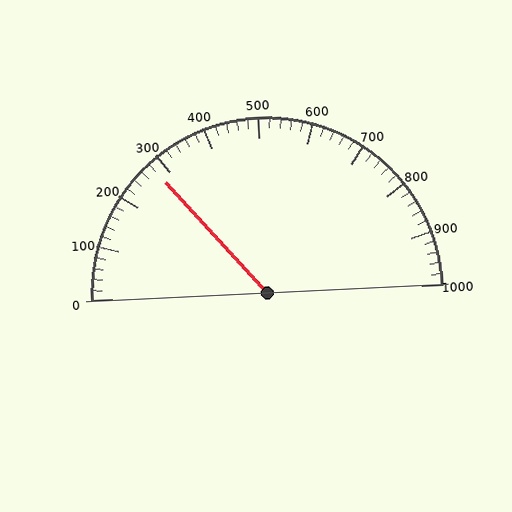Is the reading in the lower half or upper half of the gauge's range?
The reading is in the lower half of the range (0 to 1000).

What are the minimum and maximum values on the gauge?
The gauge ranges from 0 to 1000.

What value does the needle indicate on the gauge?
The needle indicates approximately 280.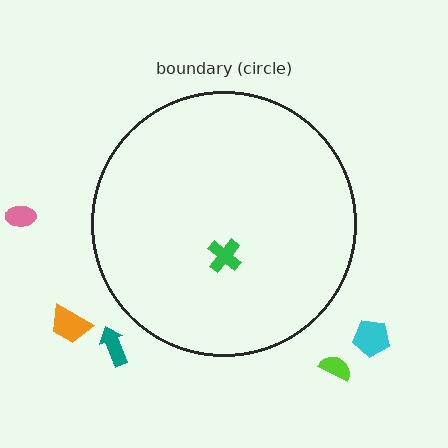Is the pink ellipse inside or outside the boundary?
Outside.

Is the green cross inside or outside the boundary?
Inside.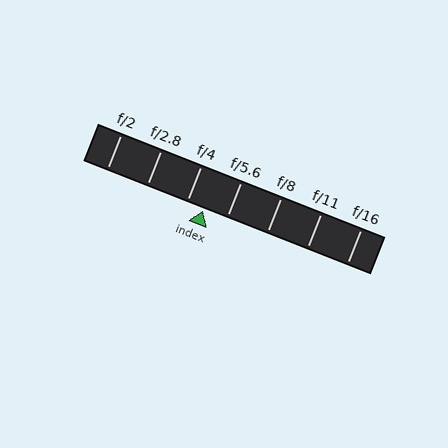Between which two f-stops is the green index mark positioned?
The index mark is between f/4 and f/5.6.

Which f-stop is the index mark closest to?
The index mark is closest to f/4.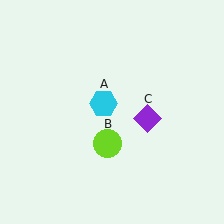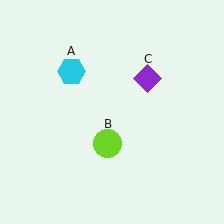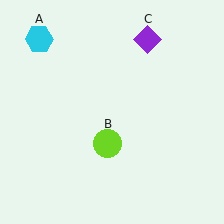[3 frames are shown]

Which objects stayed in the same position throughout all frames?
Lime circle (object B) remained stationary.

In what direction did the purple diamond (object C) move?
The purple diamond (object C) moved up.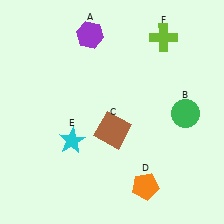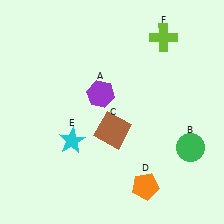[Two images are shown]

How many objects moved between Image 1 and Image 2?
2 objects moved between the two images.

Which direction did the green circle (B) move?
The green circle (B) moved down.